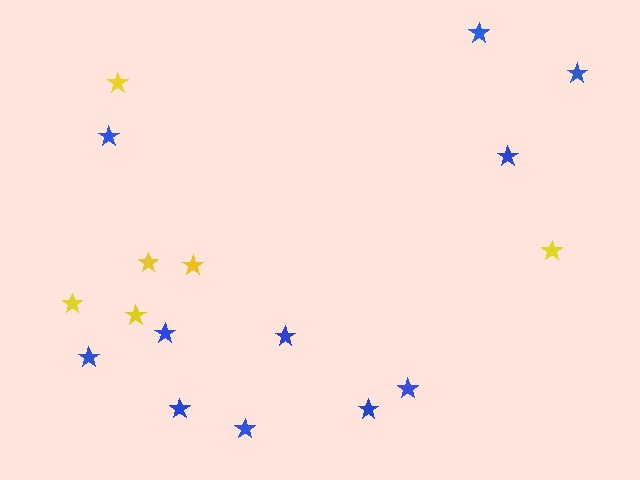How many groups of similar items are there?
There are 2 groups: one group of yellow stars (6) and one group of blue stars (11).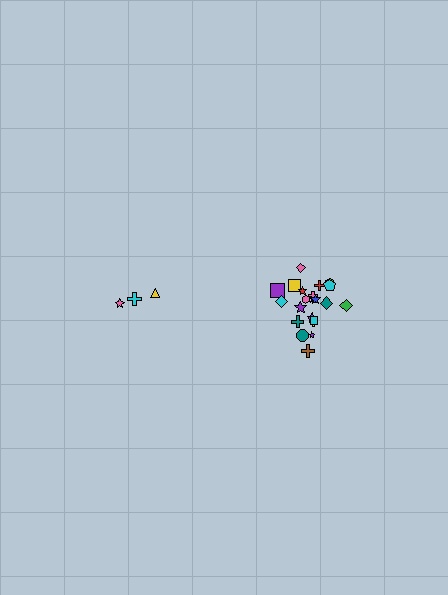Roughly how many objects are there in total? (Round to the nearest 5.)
Roughly 25 objects in total.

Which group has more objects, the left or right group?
The right group.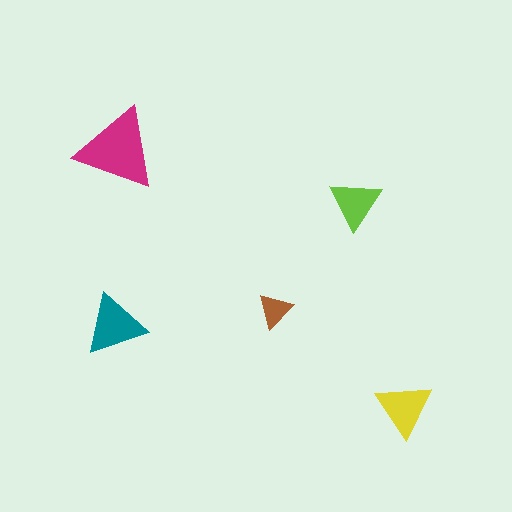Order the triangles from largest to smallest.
the magenta one, the teal one, the yellow one, the lime one, the brown one.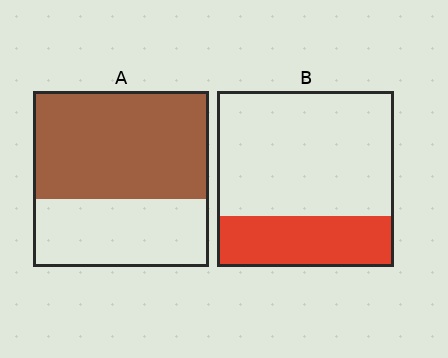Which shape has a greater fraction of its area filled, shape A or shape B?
Shape A.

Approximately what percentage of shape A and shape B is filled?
A is approximately 60% and B is approximately 30%.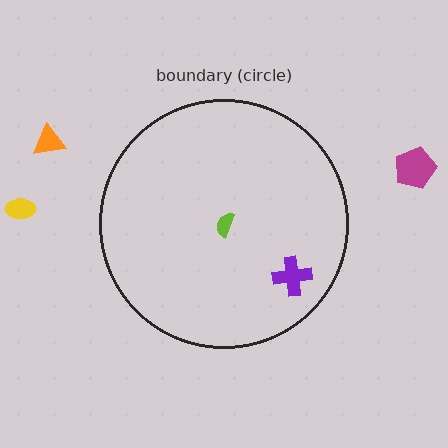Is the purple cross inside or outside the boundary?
Inside.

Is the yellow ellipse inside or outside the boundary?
Outside.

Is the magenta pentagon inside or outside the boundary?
Outside.